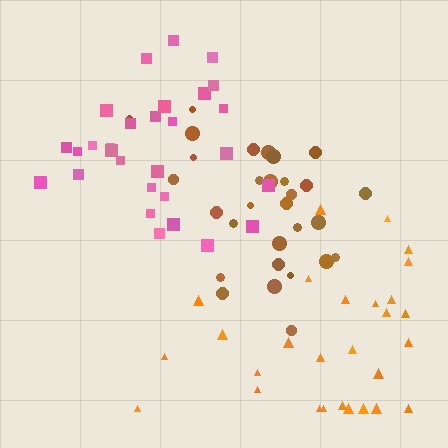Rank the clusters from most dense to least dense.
brown, pink, orange.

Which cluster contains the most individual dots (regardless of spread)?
Brown (30).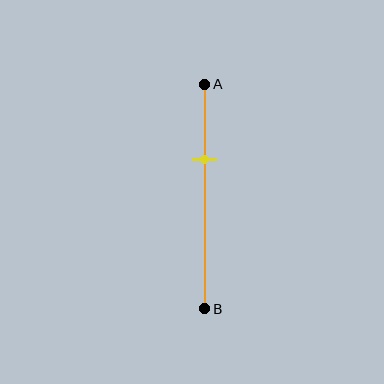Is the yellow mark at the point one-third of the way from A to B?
Yes, the mark is approximately at the one-third point.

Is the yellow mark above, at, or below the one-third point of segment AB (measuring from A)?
The yellow mark is approximately at the one-third point of segment AB.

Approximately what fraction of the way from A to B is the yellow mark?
The yellow mark is approximately 35% of the way from A to B.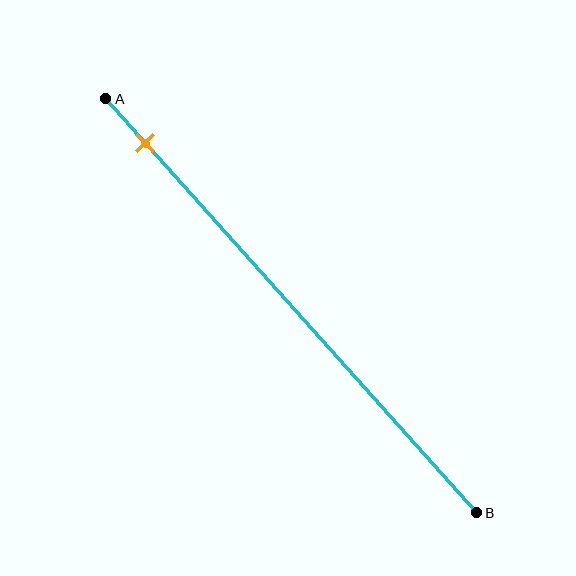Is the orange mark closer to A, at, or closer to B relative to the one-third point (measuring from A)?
The orange mark is closer to point A than the one-third point of segment AB.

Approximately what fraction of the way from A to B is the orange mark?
The orange mark is approximately 10% of the way from A to B.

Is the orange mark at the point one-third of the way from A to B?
No, the mark is at about 10% from A, not at the 33% one-third point.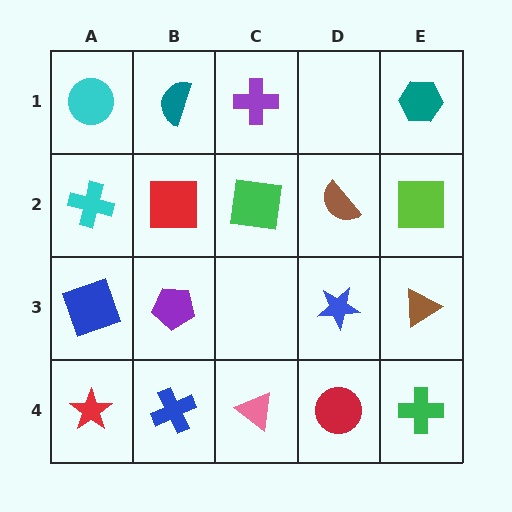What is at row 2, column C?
A green square.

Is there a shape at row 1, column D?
No, that cell is empty.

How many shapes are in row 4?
5 shapes.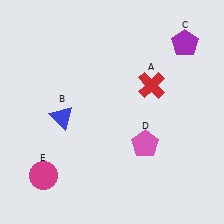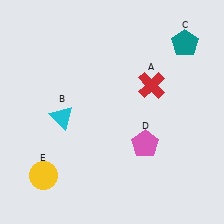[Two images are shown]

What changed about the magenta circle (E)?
In Image 1, E is magenta. In Image 2, it changed to yellow.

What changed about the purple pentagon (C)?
In Image 1, C is purple. In Image 2, it changed to teal.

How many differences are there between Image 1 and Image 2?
There are 3 differences between the two images.